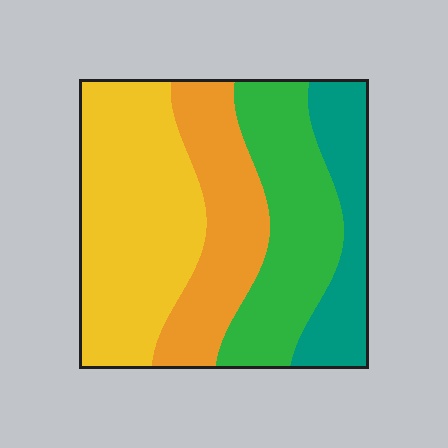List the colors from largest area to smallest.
From largest to smallest: yellow, green, orange, teal.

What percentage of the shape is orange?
Orange takes up about one fifth (1/5) of the shape.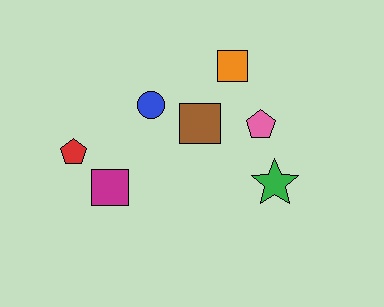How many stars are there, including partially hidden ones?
There is 1 star.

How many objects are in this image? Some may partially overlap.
There are 7 objects.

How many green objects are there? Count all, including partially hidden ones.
There is 1 green object.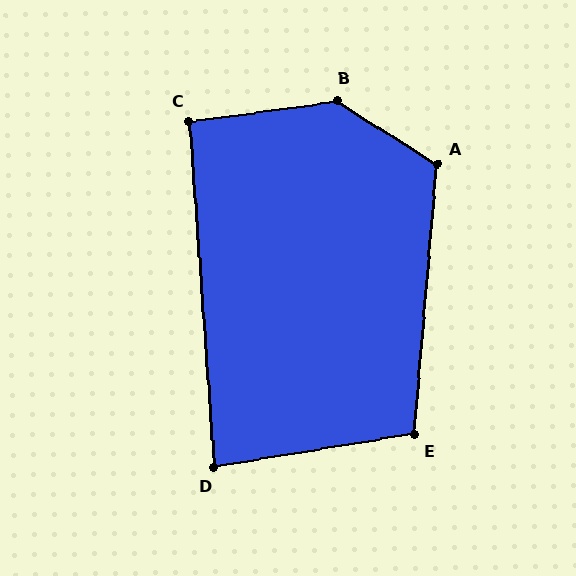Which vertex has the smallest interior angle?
D, at approximately 85 degrees.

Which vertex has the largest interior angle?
B, at approximately 140 degrees.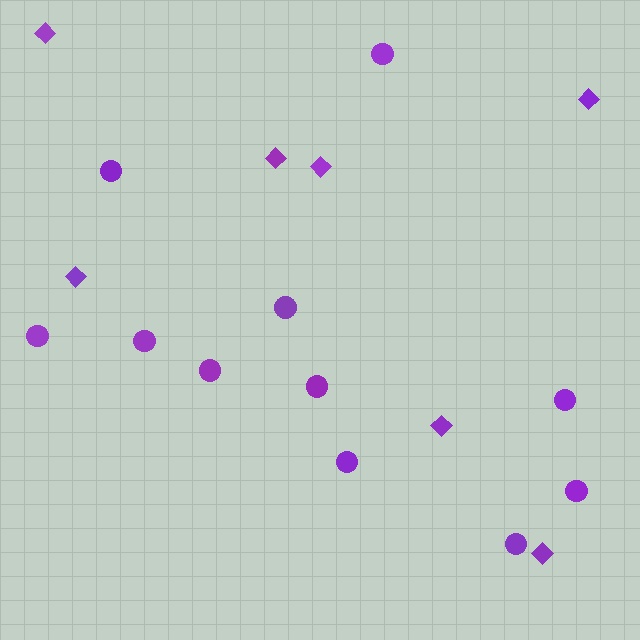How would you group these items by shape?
There are 2 groups: one group of circles (11) and one group of diamonds (7).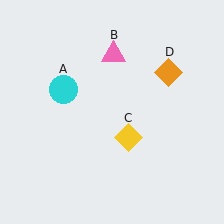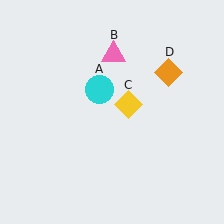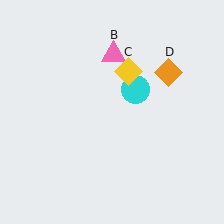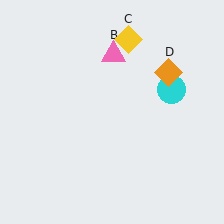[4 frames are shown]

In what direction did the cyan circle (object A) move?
The cyan circle (object A) moved right.